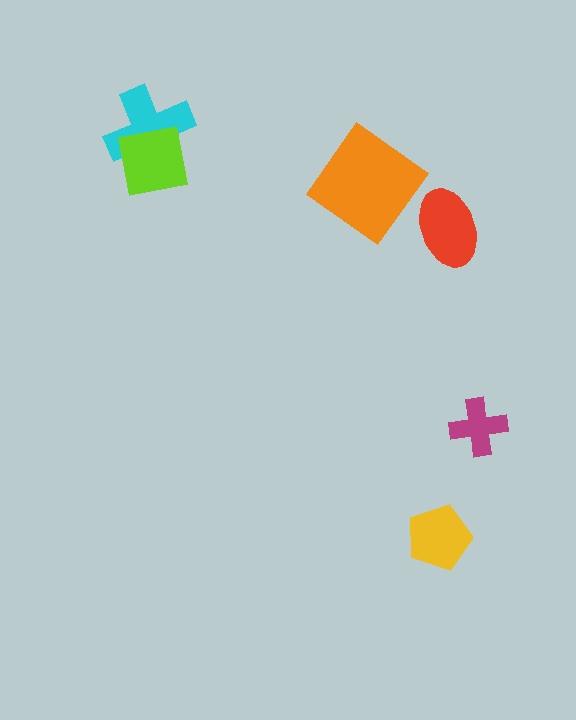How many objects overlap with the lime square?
1 object overlaps with the lime square.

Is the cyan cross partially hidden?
Yes, it is partially covered by another shape.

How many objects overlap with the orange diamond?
0 objects overlap with the orange diamond.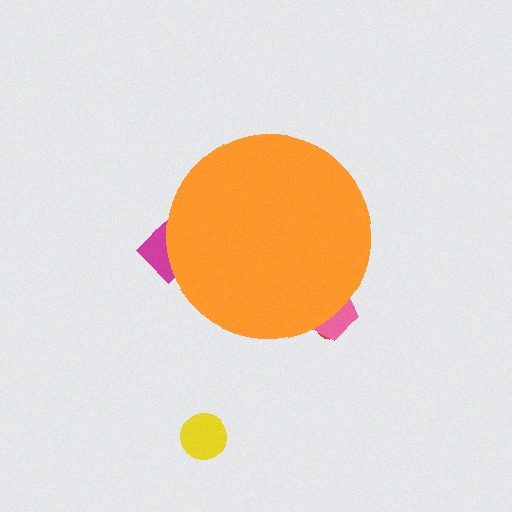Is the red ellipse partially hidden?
Yes, the red ellipse is partially hidden behind the orange circle.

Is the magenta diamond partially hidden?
Yes, the magenta diamond is partially hidden behind the orange circle.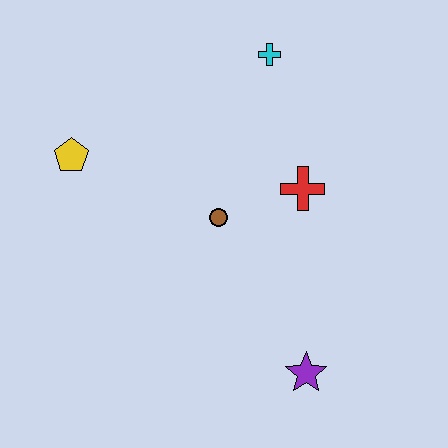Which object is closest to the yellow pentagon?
The brown circle is closest to the yellow pentagon.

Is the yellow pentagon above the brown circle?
Yes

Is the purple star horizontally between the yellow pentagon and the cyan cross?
No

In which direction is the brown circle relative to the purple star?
The brown circle is above the purple star.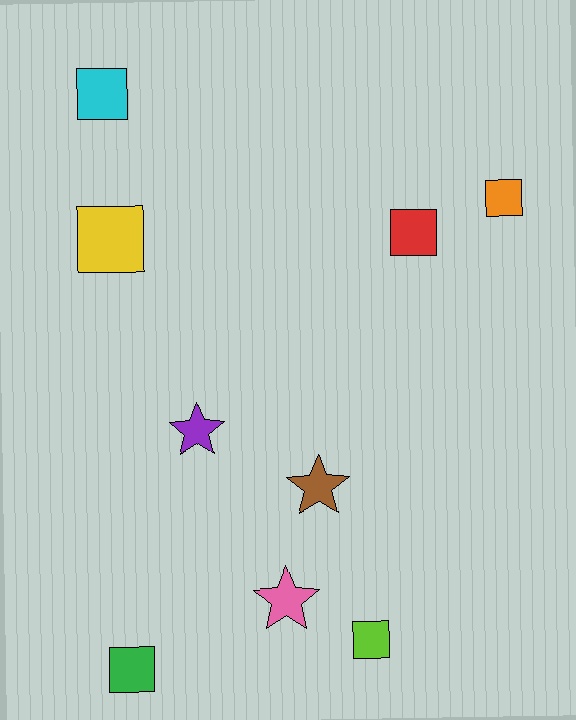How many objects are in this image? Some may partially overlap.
There are 9 objects.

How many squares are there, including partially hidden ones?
There are 6 squares.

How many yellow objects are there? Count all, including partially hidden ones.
There is 1 yellow object.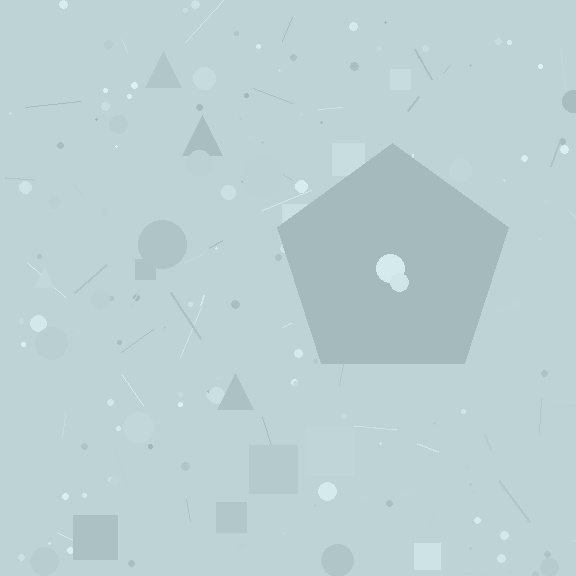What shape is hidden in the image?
A pentagon is hidden in the image.